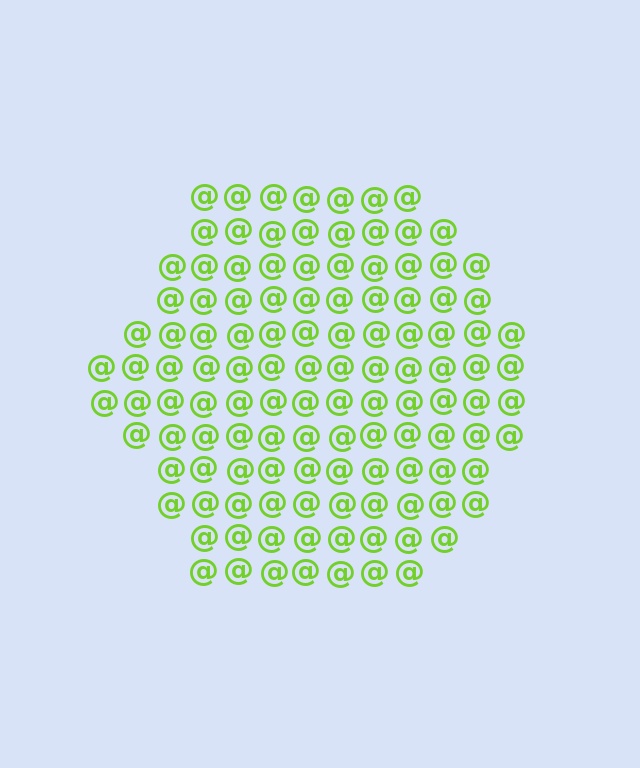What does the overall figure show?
The overall figure shows a hexagon.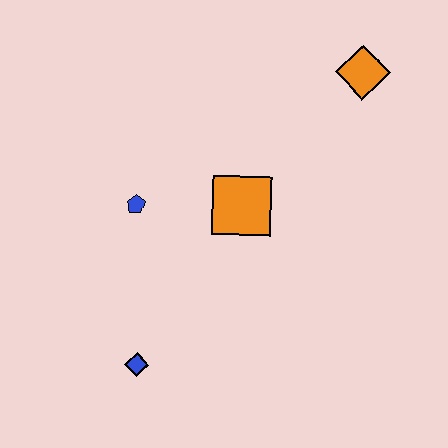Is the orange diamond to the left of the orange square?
No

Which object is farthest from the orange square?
The blue diamond is farthest from the orange square.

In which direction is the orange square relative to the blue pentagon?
The orange square is to the right of the blue pentagon.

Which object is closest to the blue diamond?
The blue pentagon is closest to the blue diamond.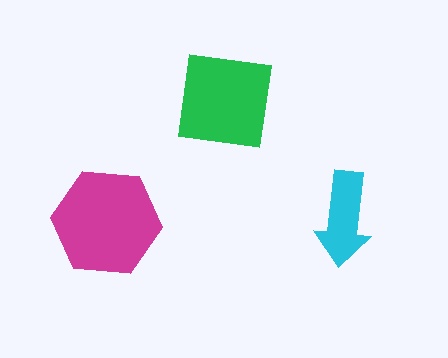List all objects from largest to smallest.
The magenta hexagon, the green square, the cyan arrow.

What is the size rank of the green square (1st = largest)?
2nd.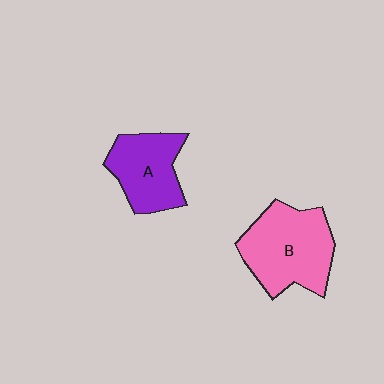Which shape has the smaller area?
Shape A (purple).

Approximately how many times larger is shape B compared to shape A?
Approximately 1.4 times.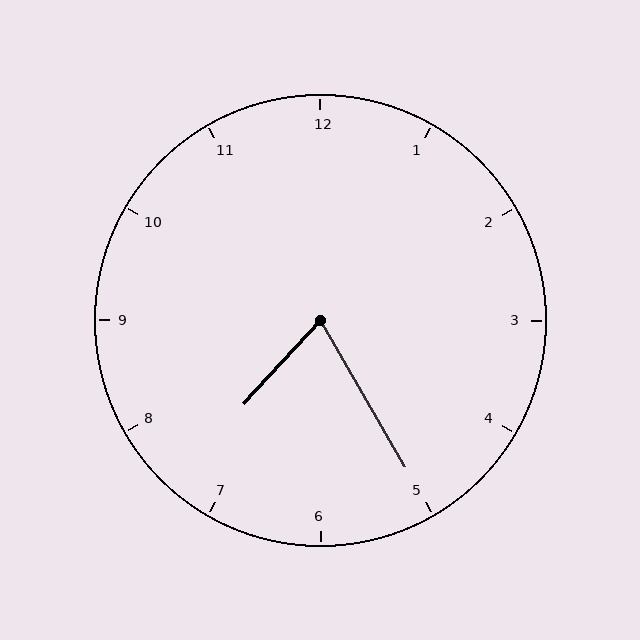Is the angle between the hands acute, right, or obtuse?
It is acute.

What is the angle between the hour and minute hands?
Approximately 72 degrees.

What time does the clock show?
7:25.